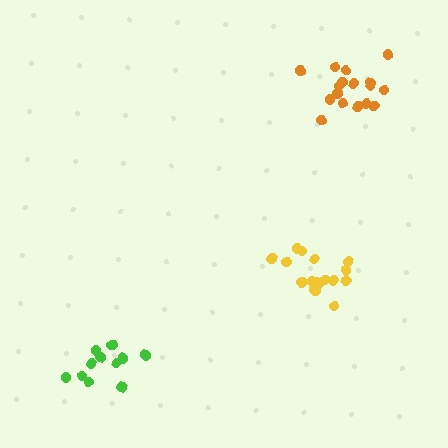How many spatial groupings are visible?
There are 3 spatial groupings.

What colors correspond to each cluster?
The clusters are colored: yellow, green, orange.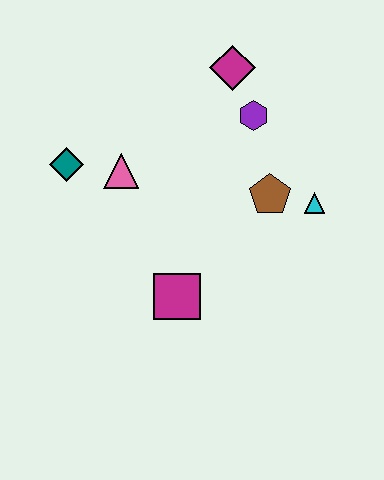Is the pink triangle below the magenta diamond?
Yes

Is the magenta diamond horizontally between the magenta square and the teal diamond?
No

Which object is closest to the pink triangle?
The teal diamond is closest to the pink triangle.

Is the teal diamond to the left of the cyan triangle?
Yes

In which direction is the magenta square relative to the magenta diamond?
The magenta square is below the magenta diamond.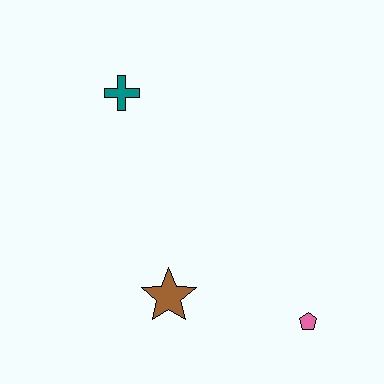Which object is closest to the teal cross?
The brown star is closest to the teal cross.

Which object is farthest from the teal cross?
The pink pentagon is farthest from the teal cross.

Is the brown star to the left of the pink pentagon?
Yes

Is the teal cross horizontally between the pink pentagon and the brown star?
No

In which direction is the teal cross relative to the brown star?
The teal cross is above the brown star.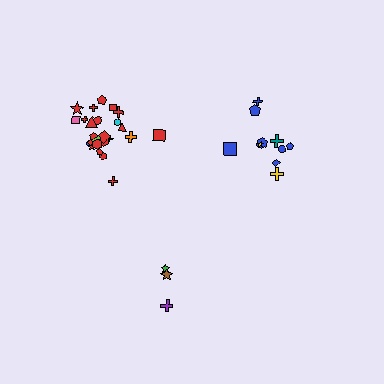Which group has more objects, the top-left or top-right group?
The top-left group.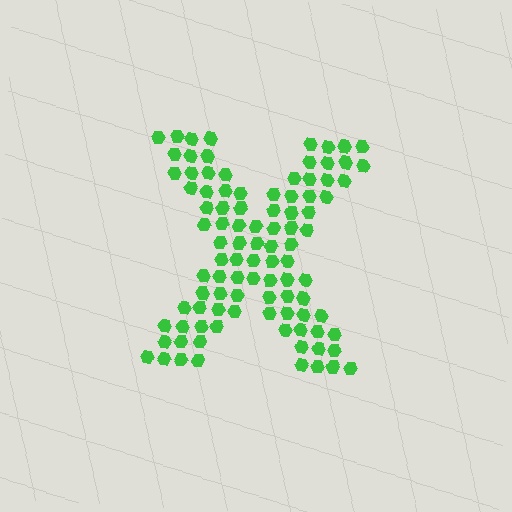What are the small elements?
The small elements are hexagons.